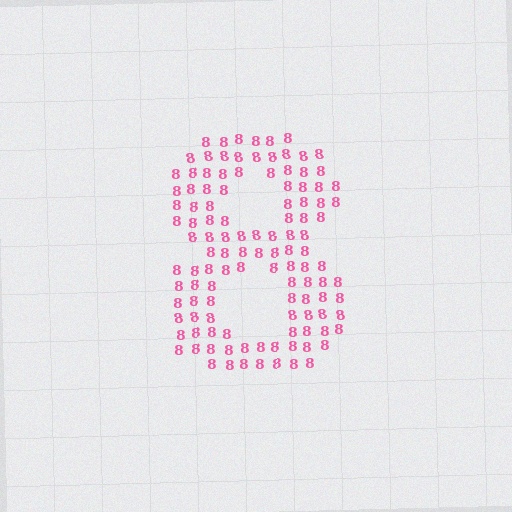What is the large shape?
The large shape is the digit 8.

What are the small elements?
The small elements are digit 8's.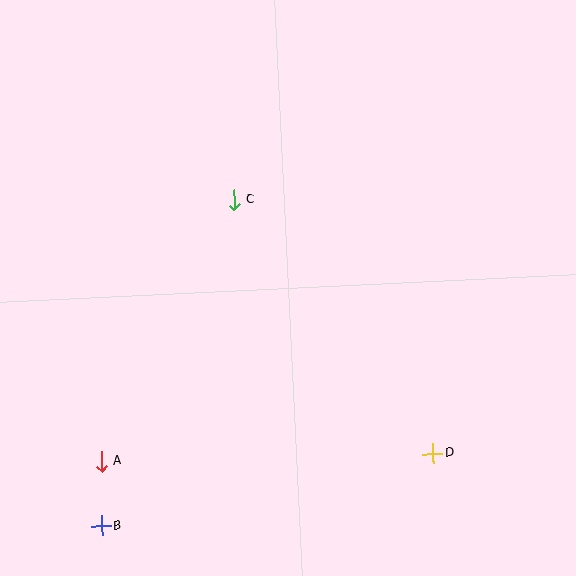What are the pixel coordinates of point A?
Point A is at (101, 462).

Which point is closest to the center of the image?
Point C at (234, 200) is closest to the center.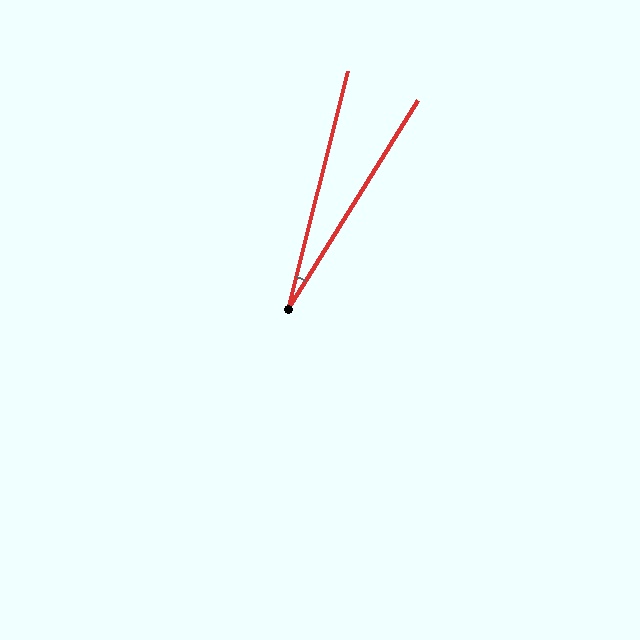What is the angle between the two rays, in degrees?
Approximately 18 degrees.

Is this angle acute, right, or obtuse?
It is acute.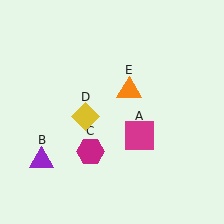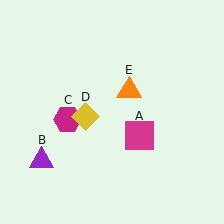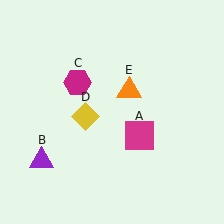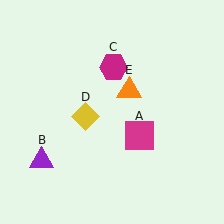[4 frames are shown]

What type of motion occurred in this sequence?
The magenta hexagon (object C) rotated clockwise around the center of the scene.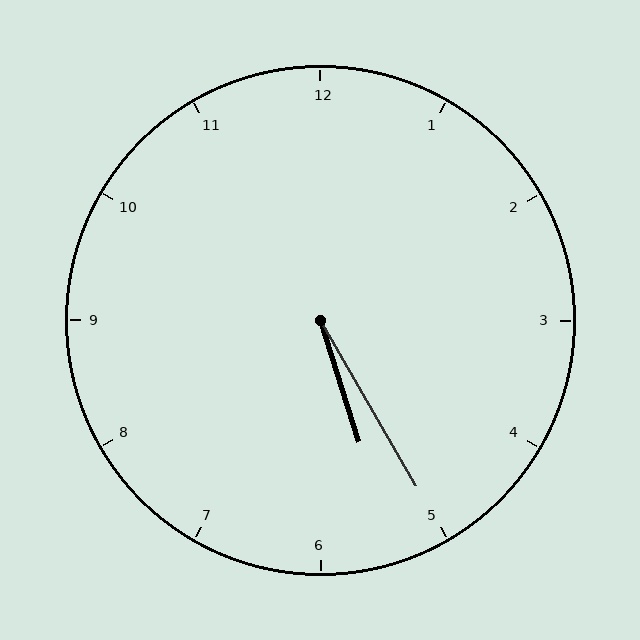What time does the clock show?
5:25.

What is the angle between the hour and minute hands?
Approximately 12 degrees.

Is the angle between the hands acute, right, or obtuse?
It is acute.